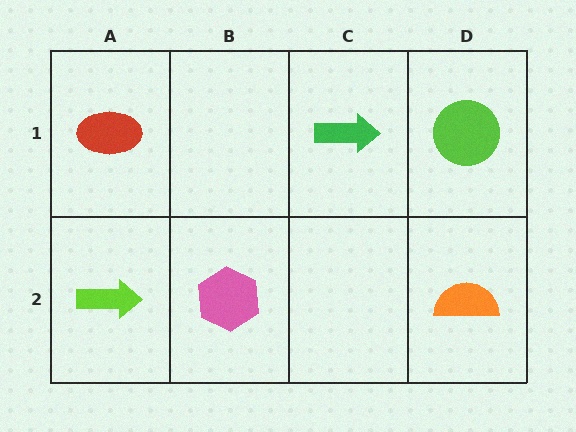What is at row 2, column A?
A lime arrow.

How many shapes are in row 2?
3 shapes.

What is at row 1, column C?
A green arrow.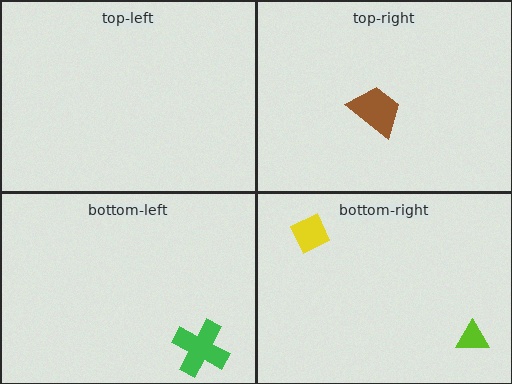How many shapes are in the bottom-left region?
1.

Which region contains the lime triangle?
The bottom-right region.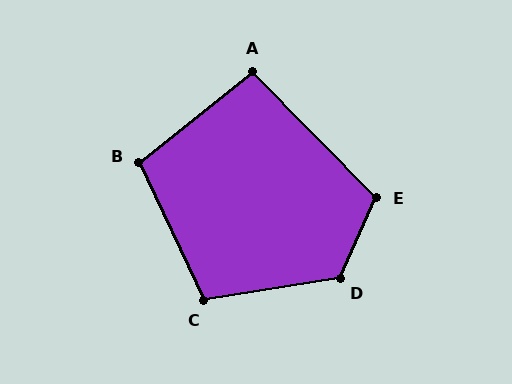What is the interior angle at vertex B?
Approximately 104 degrees (obtuse).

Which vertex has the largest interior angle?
D, at approximately 123 degrees.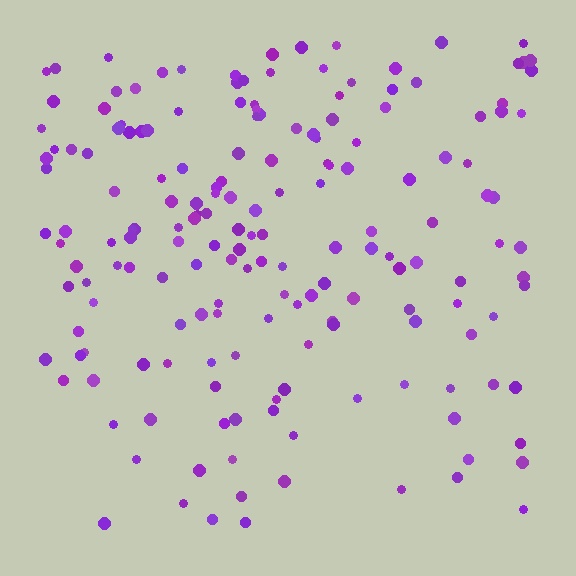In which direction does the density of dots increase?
From bottom to top, with the top side densest.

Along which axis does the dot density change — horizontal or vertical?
Vertical.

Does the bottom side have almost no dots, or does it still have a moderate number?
Still a moderate number, just noticeably fewer than the top.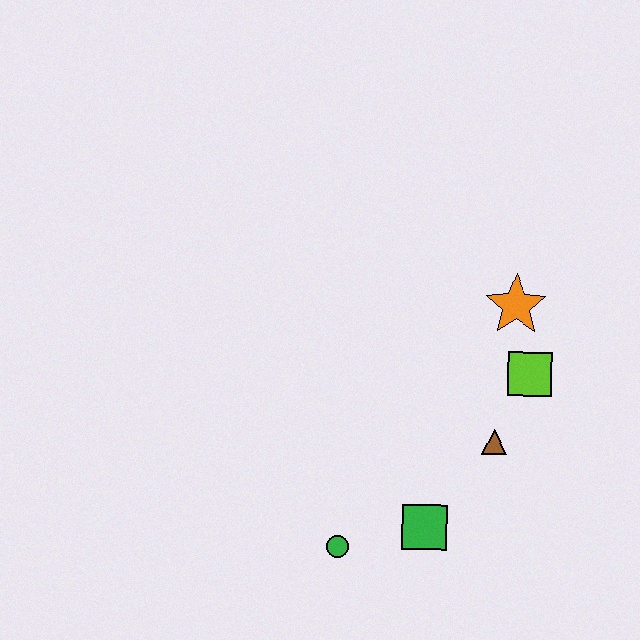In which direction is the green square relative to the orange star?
The green square is below the orange star.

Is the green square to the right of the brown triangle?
No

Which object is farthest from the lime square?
The green circle is farthest from the lime square.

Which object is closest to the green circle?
The green square is closest to the green circle.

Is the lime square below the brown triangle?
No